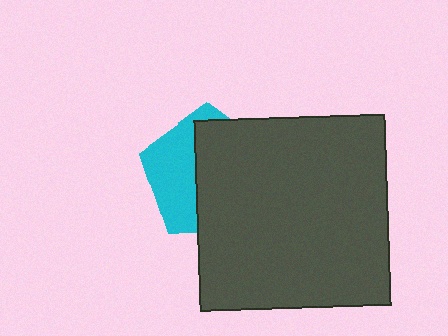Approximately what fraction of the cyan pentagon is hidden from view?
Roughly 60% of the cyan pentagon is hidden behind the dark gray square.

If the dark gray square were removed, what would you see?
You would see the complete cyan pentagon.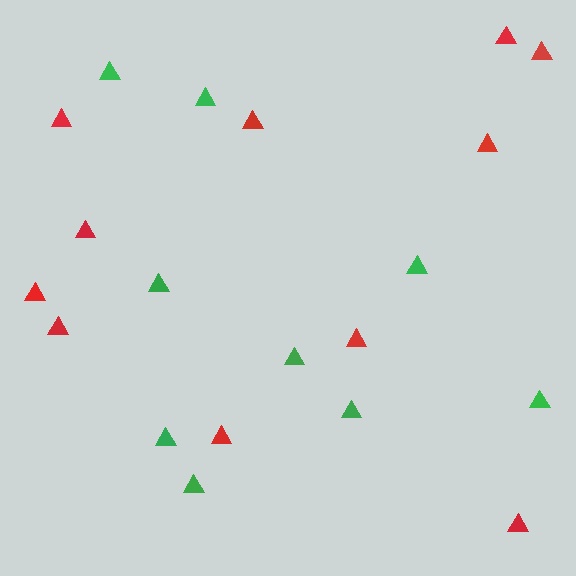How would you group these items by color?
There are 2 groups: one group of green triangles (9) and one group of red triangles (11).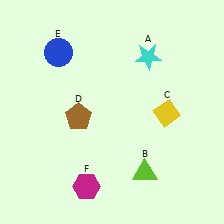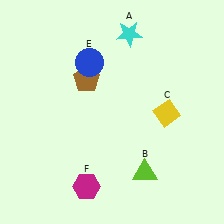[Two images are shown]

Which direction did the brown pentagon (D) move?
The brown pentagon (D) moved up.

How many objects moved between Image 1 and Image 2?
3 objects moved between the two images.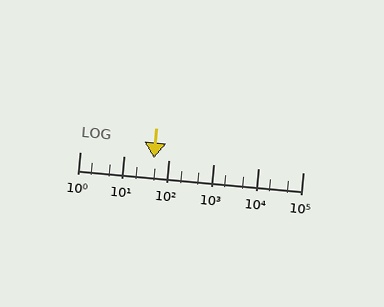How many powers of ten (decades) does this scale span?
The scale spans 5 decades, from 1 to 100000.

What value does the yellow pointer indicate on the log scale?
The pointer indicates approximately 47.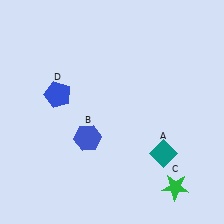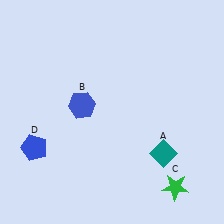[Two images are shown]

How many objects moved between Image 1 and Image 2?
2 objects moved between the two images.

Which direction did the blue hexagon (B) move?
The blue hexagon (B) moved up.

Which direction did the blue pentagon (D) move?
The blue pentagon (D) moved down.